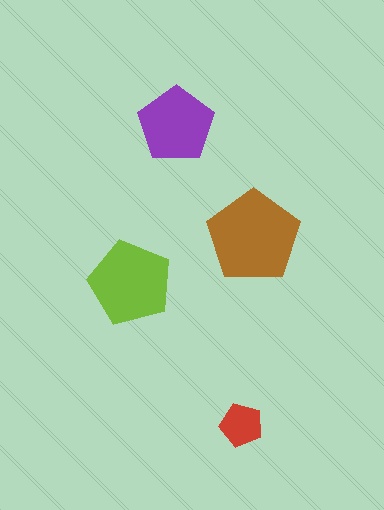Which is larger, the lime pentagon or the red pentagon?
The lime one.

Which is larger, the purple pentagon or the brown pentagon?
The brown one.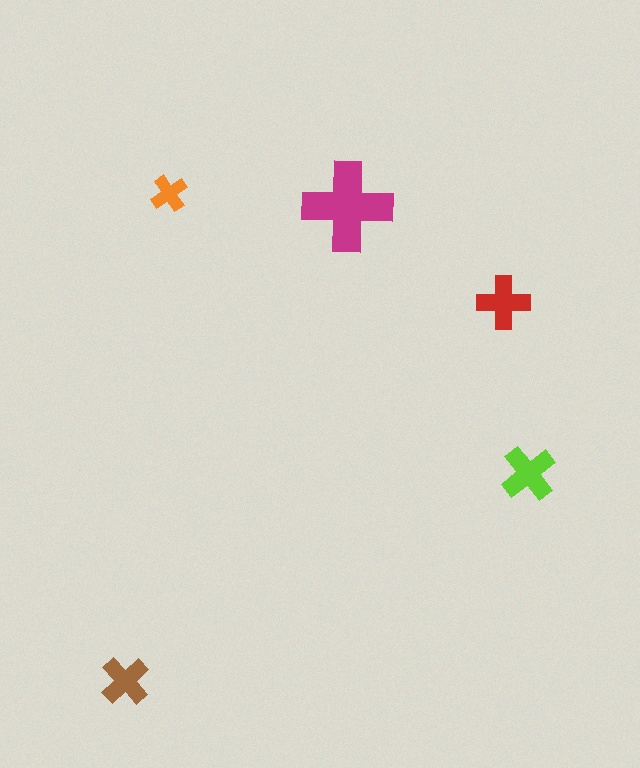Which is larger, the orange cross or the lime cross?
The lime one.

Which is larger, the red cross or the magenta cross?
The magenta one.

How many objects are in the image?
There are 5 objects in the image.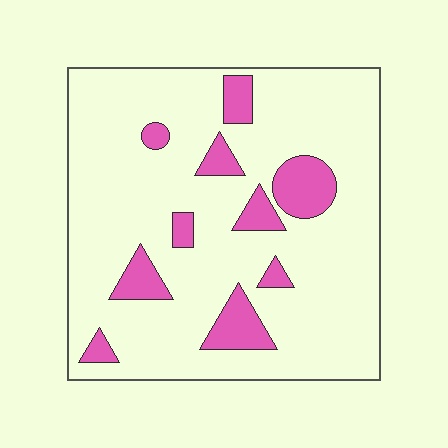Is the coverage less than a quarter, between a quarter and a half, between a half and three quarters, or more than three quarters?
Less than a quarter.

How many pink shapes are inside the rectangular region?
10.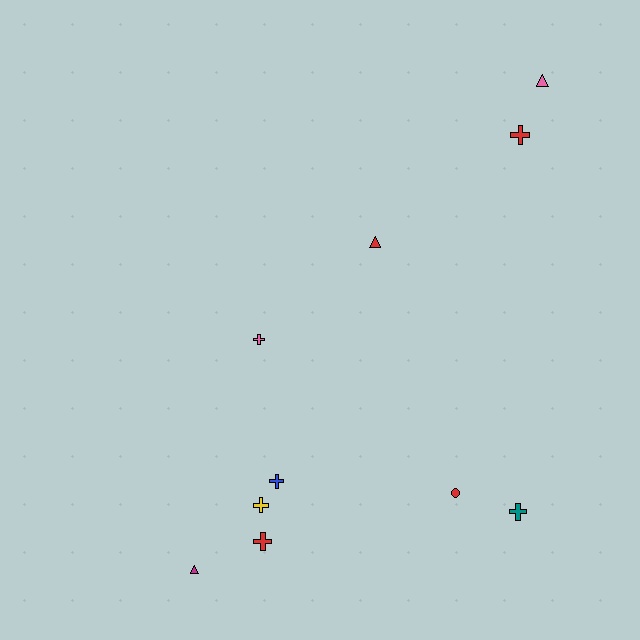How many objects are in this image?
There are 10 objects.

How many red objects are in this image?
There are 4 red objects.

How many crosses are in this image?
There are 6 crosses.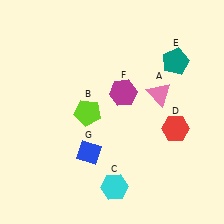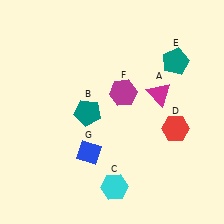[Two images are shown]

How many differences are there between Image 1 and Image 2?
There are 2 differences between the two images.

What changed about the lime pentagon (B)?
In Image 1, B is lime. In Image 2, it changed to teal.